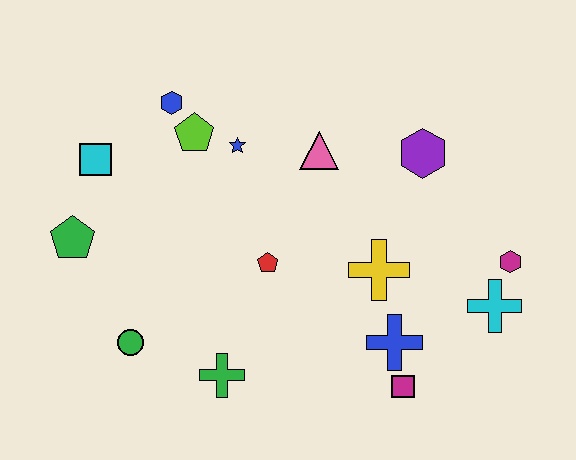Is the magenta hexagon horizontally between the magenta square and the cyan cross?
No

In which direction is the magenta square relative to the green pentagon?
The magenta square is to the right of the green pentagon.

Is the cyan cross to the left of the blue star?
No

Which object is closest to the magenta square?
The blue cross is closest to the magenta square.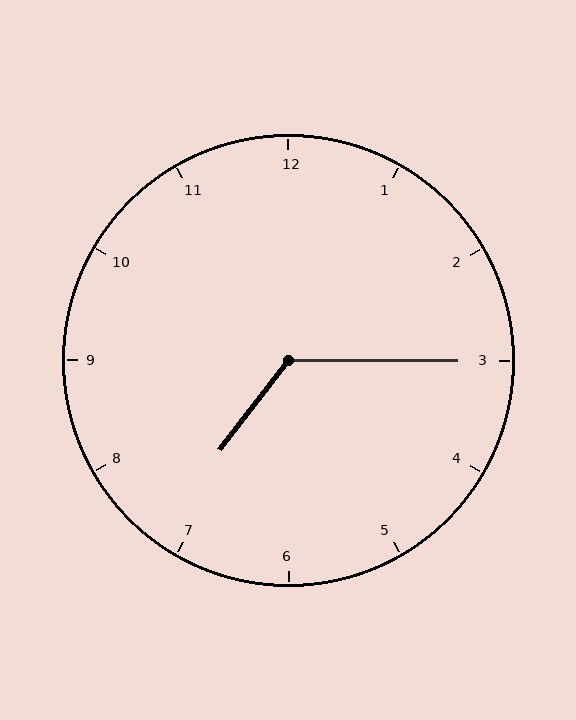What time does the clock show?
7:15.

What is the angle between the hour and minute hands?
Approximately 128 degrees.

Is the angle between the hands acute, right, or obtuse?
It is obtuse.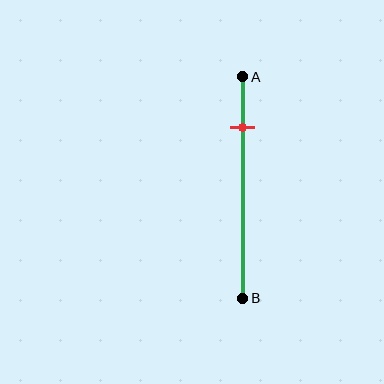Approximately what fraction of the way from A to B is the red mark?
The red mark is approximately 25% of the way from A to B.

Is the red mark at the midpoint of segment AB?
No, the mark is at about 25% from A, not at the 50% midpoint.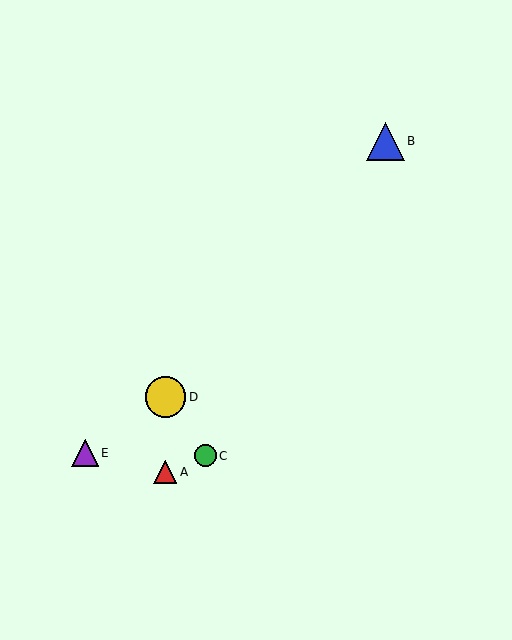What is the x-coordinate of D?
Object D is at x≈165.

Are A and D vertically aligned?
Yes, both are at x≈165.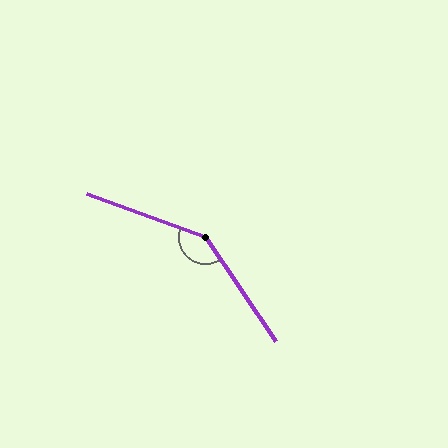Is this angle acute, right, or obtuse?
It is obtuse.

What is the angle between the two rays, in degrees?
Approximately 143 degrees.